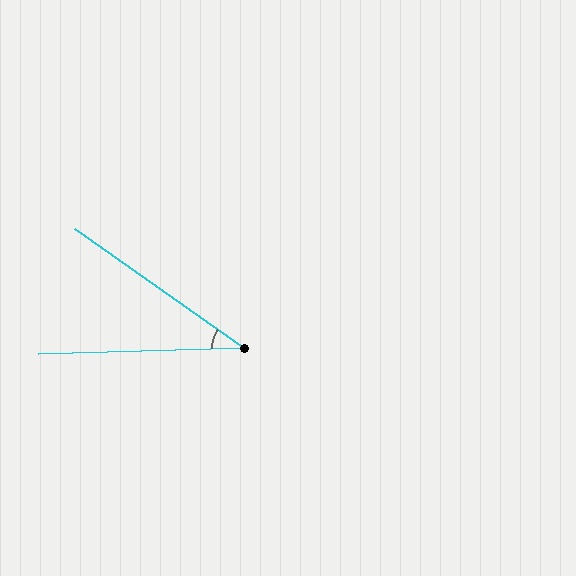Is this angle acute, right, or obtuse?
It is acute.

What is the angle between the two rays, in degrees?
Approximately 37 degrees.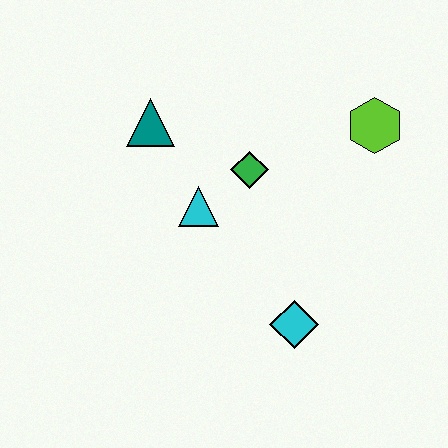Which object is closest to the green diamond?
The cyan triangle is closest to the green diamond.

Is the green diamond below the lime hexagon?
Yes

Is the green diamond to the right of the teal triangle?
Yes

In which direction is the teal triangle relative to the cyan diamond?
The teal triangle is above the cyan diamond.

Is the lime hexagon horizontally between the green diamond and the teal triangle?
No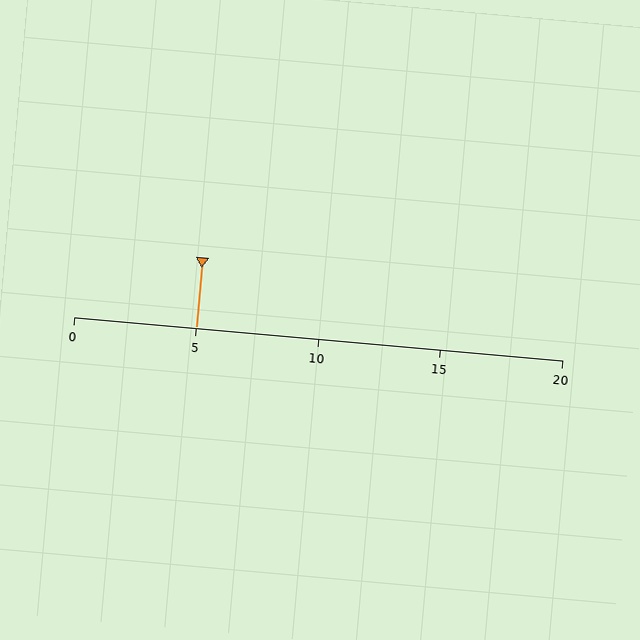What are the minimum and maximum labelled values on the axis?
The axis runs from 0 to 20.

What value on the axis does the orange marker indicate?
The marker indicates approximately 5.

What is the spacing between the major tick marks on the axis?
The major ticks are spaced 5 apart.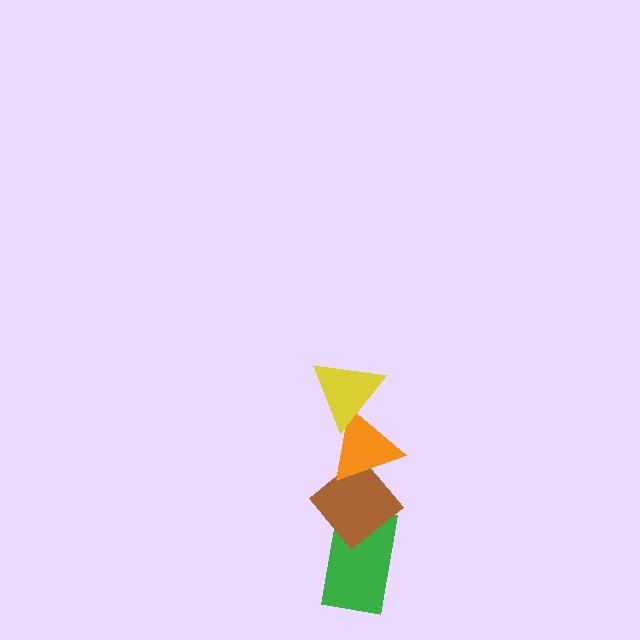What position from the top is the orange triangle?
The orange triangle is 2nd from the top.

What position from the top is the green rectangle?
The green rectangle is 4th from the top.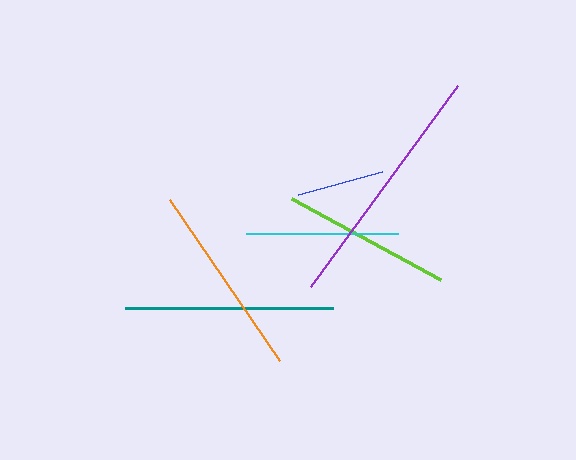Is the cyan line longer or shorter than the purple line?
The purple line is longer than the cyan line.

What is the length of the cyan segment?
The cyan segment is approximately 152 pixels long.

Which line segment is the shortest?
The blue line is the shortest at approximately 88 pixels.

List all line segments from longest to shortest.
From longest to shortest: purple, teal, orange, lime, cyan, blue.